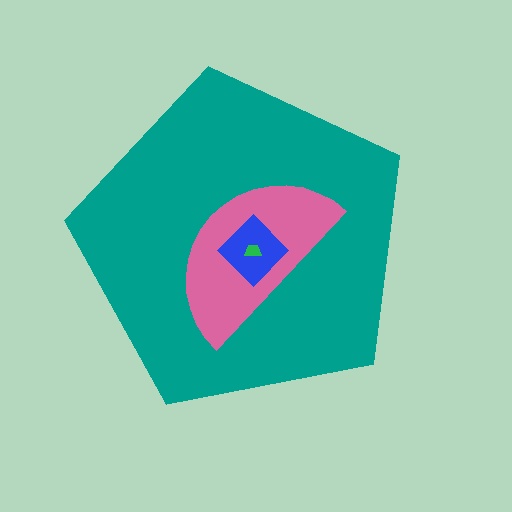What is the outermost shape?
The teal pentagon.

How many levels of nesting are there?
4.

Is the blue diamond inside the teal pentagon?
Yes.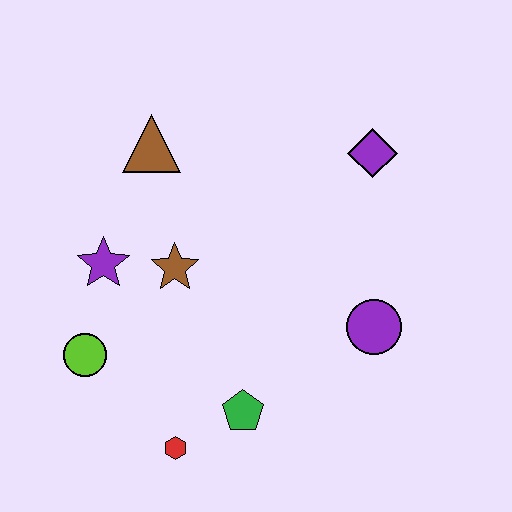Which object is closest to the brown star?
The purple star is closest to the brown star.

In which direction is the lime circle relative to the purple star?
The lime circle is below the purple star.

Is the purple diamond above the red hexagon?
Yes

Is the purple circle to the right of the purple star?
Yes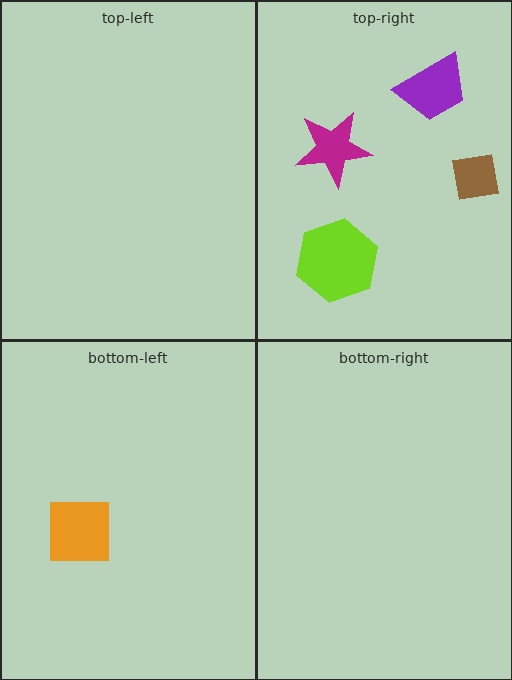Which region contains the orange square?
The bottom-left region.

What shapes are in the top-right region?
The purple trapezoid, the brown square, the magenta star, the lime hexagon.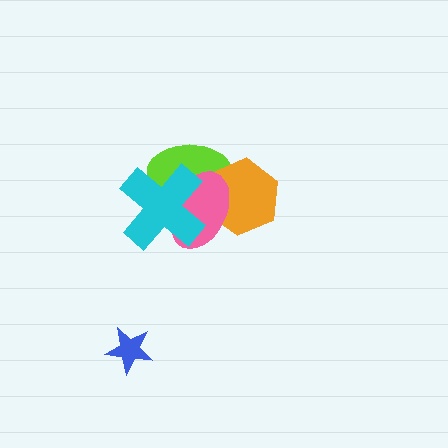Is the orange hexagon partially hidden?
Yes, it is partially covered by another shape.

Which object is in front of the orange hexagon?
The pink ellipse is in front of the orange hexagon.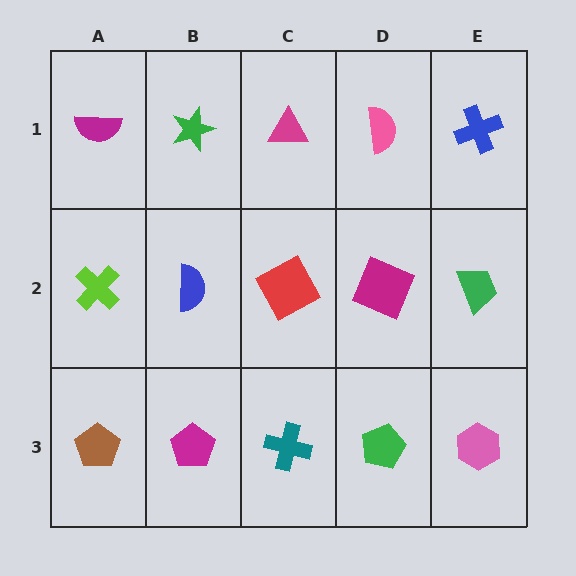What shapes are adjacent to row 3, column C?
A red square (row 2, column C), a magenta pentagon (row 3, column B), a green pentagon (row 3, column D).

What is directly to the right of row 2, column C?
A magenta square.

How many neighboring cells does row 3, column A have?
2.